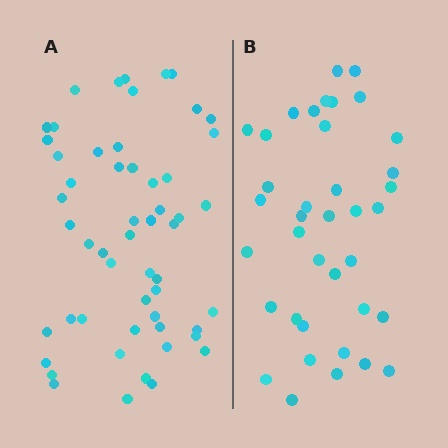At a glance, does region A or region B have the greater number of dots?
Region A (the left region) has more dots.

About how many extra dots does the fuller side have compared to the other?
Region A has approximately 15 more dots than region B.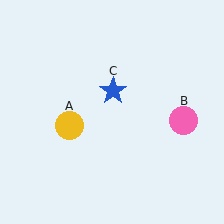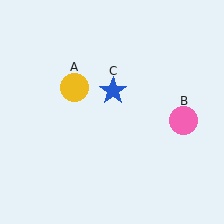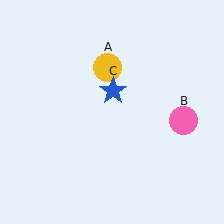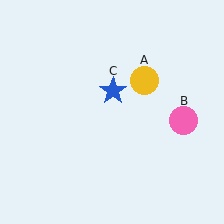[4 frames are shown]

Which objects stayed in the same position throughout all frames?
Pink circle (object B) and blue star (object C) remained stationary.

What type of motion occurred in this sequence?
The yellow circle (object A) rotated clockwise around the center of the scene.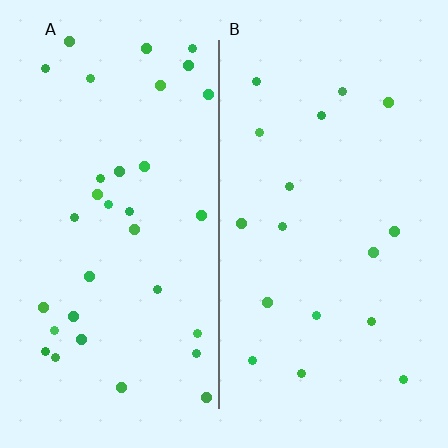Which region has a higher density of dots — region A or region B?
A (the left).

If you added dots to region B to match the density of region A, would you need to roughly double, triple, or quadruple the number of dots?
Approximately double.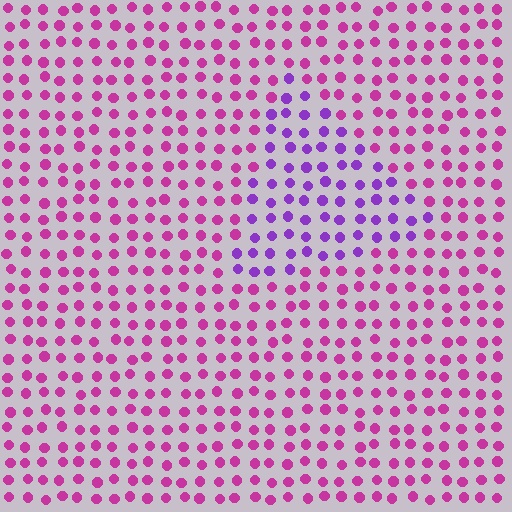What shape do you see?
I see a triangle.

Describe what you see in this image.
The image is filled with small magenta elements in a uniform arrangement. A triangle-shaped region is visible where the elements are tinted to a slightly different hue, forming a subtle color boundary.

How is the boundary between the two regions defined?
The boundary is defined purely by a slight shift in hue (about 40 degrees). Spacing, size, and orientation are identical on both sides.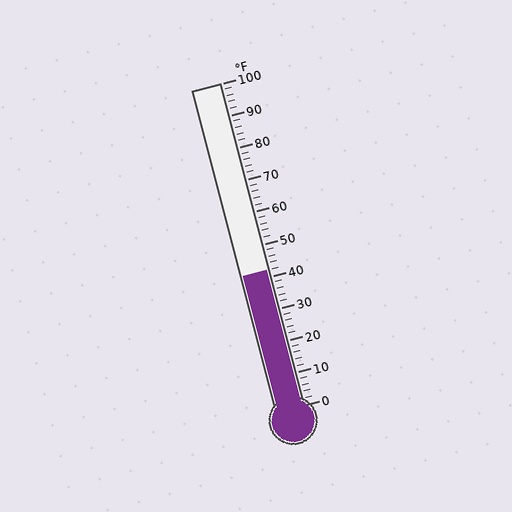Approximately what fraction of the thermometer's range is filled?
The thermometer is filled to approximately 40% of its range.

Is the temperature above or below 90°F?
The temperature is below 90°F.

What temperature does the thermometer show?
The thermometer shows approximately 42°F.